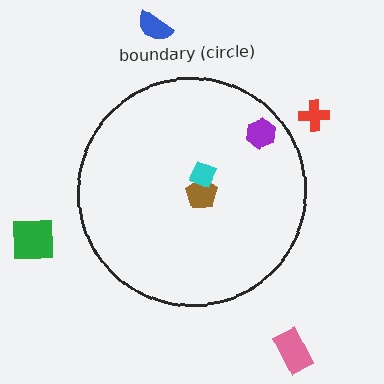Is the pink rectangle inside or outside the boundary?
Outside.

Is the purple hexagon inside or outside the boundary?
Inside.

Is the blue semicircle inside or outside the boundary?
Outside.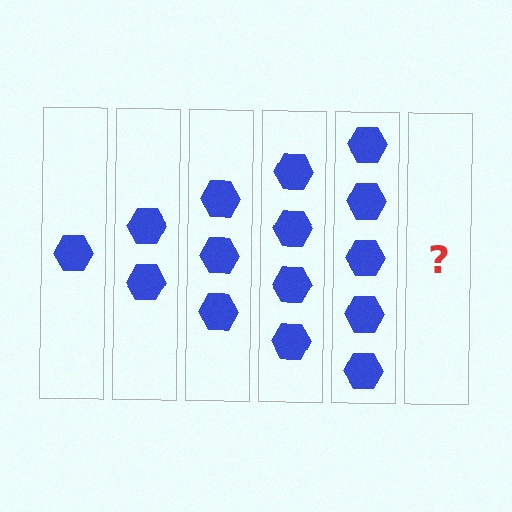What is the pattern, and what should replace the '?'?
The pattern is that each step adds one more hexagon. The '?' should be 6 hexagons.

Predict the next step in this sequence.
The next step is 6 hexagons.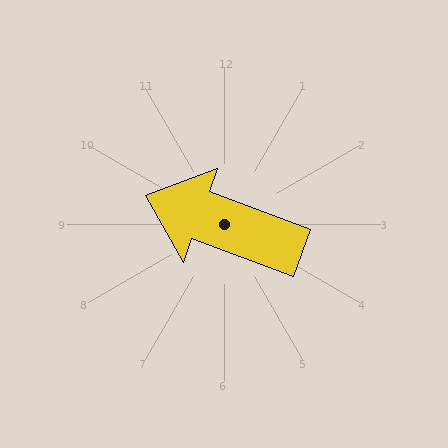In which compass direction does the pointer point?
West.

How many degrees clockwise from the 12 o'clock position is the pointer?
Approximately 290 degrees.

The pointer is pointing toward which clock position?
Roughly 10 o'clock.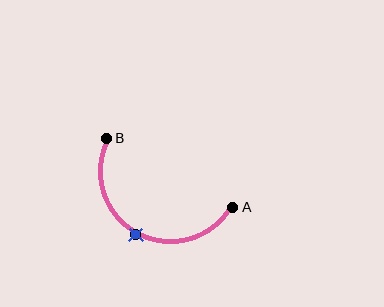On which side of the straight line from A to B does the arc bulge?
The arc bulges below the straight line connecting A and B.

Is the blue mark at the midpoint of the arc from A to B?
Yes. The blue mark lies on the arc at equal arc-length from both A and B — it is the arc midpoint.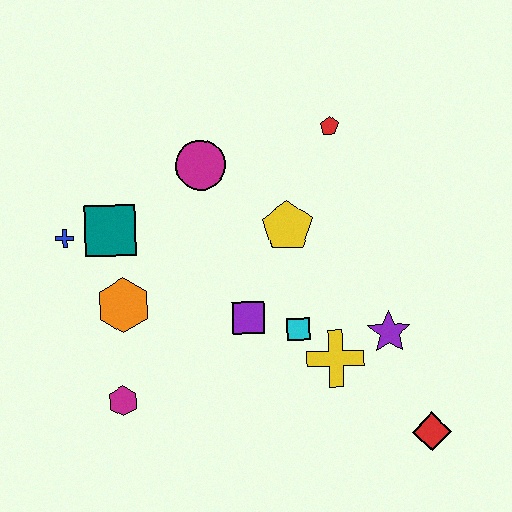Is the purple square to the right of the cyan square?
No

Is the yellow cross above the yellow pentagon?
No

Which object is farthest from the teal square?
The red diamond is farthest from the teal square.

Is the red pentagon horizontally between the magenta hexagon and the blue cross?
No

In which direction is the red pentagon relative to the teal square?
The red pentagon is to the right of the teal square.